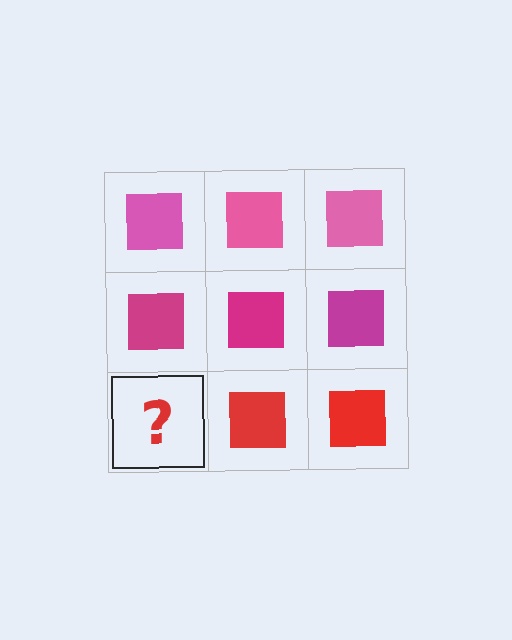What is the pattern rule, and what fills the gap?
The rule is that each row has a consistent color. The gap should be filled with a red square.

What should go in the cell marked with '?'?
The missing cell should contain a red square.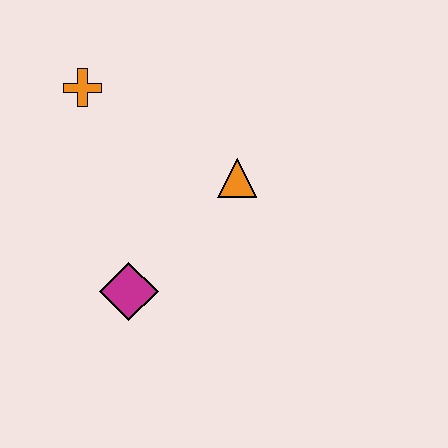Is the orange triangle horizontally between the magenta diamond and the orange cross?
No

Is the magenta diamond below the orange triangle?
Yes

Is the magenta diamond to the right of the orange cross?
Yes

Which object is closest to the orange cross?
The orange triangle is closest to the orange cross.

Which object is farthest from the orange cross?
The magenta diamond is farthest from the orange cross.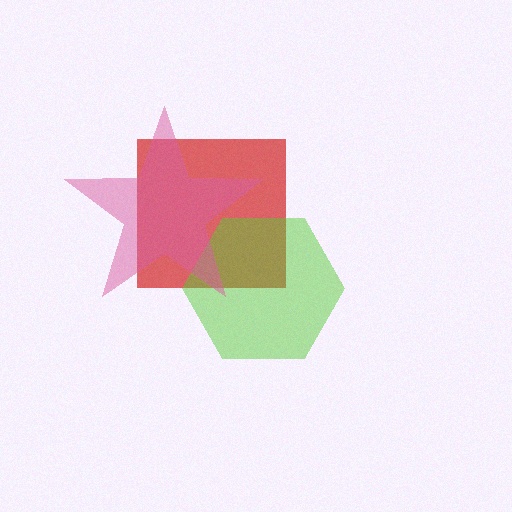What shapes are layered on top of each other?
The layered shapes are: a red square, a lime hexagon, a pink star.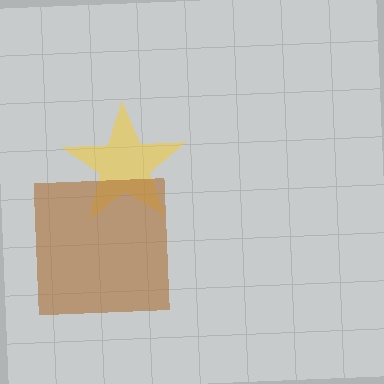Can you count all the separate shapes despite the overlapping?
Yes, there are 2 separate shapes.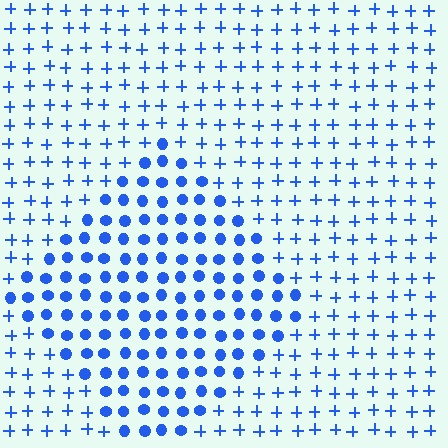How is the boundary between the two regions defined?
The boundary is defined by a change in element shape: circles inside vs. plus signs outside. All elements share the same color and spacing.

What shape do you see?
I see a diamond.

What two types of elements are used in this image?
The image uses circles inside the diamond region and plus signs outside it.